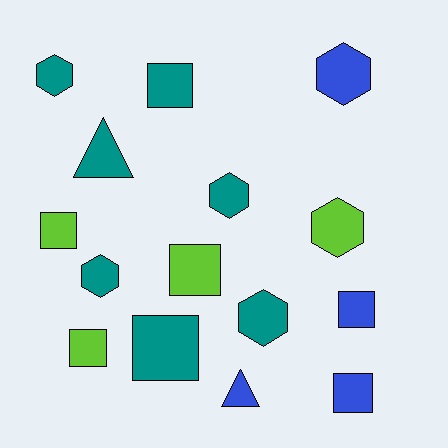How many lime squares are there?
There are 3 lime squares.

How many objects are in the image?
There are 15 objects.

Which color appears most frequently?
Teal, with 7 objects.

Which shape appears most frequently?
Square, with 7 objects.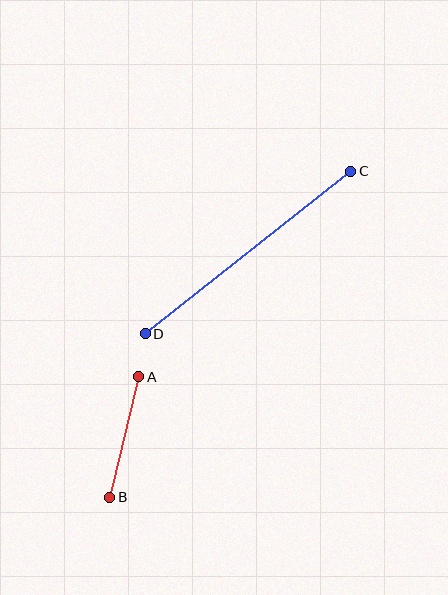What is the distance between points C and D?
The distance is approximately 262 pixels.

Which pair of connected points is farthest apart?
Points C and D are farthest apart.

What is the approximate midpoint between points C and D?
The midpoint is at approximately (248, 253) pixels.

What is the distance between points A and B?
The distance is approximately 124 pixels.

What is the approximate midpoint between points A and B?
The midpoint is at approximately (124, 437) pixels.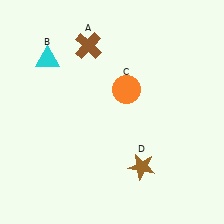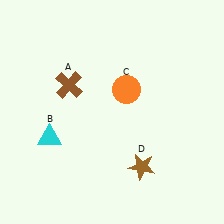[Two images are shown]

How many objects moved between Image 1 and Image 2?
2 objects moved between the two images.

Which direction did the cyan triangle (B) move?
The cyan triangle (B) moved down.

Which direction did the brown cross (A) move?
The brown cross (A) moved down.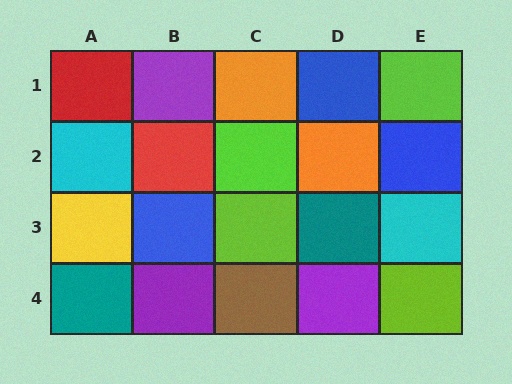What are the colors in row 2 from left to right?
Cyan, red, lime, orange, blue.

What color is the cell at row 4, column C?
Brown.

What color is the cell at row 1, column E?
Lime.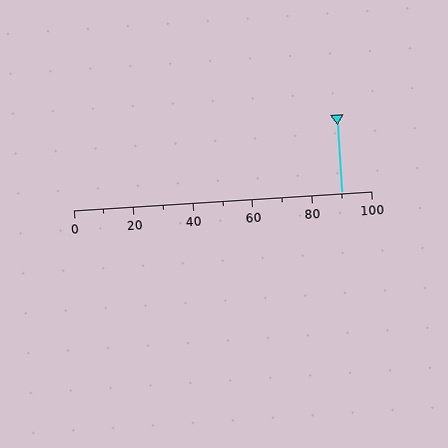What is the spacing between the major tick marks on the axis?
The major ticks are spaced 20 apart.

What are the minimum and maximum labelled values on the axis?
The axis runs from 0 to 100.